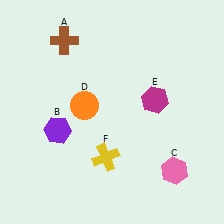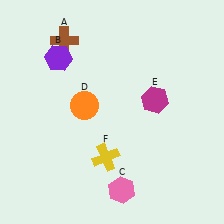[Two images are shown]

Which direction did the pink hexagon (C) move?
The pink hexagon (C) moved left.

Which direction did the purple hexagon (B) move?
The purple hexagon (B) moved up.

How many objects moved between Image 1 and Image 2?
2 objects moved between the two images.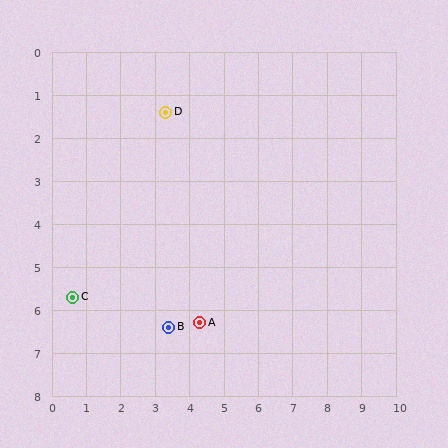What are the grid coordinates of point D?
Point D is at approximately (3.3, 1.4).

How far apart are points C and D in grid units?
Points C and D are about 5.1 grid units apart.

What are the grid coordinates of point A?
Point A is at approximately (4.3, 6.3).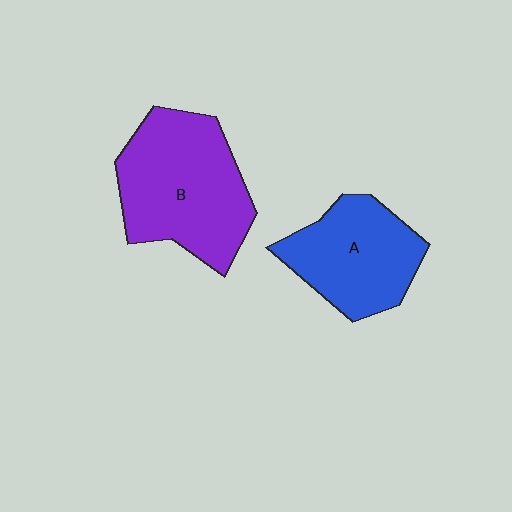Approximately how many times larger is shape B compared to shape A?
Approximately 1.3 times.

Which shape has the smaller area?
Shape A (blue).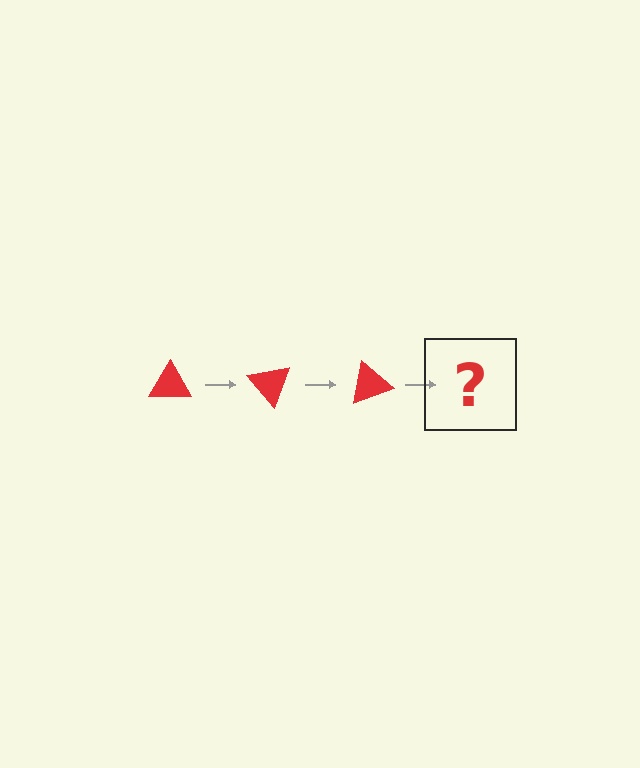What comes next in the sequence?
The next element should be a red triangle rotated 150 degrees.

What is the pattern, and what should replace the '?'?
The pattern is that the triangle rotates 50 degrees each step. The '?' should be a red triangle rotated 150 degrees.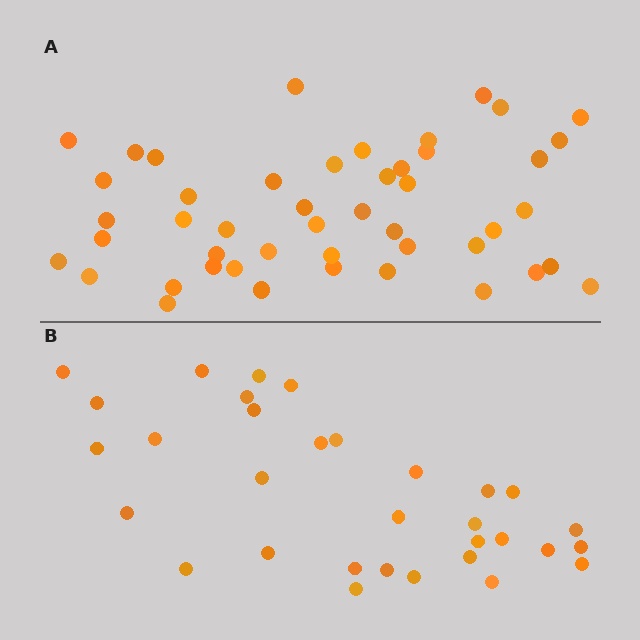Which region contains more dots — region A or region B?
Region A (the top region) has more dots.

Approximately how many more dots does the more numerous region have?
Region A has approximately 15 more dots than region B.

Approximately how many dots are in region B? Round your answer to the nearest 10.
About 30 dots. (The exact count is 32, which rounds to 30.)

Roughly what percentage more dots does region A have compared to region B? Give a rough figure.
About 45% more.